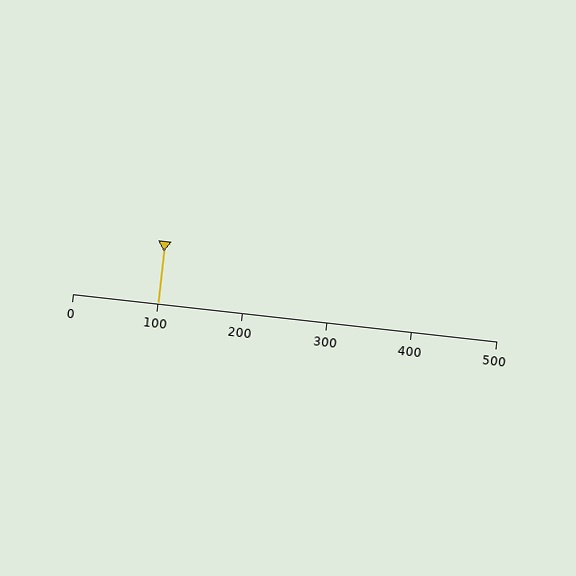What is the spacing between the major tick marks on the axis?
The major ticks are spaced 100 apart.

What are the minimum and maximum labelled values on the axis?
The axis runs from 0 to 500.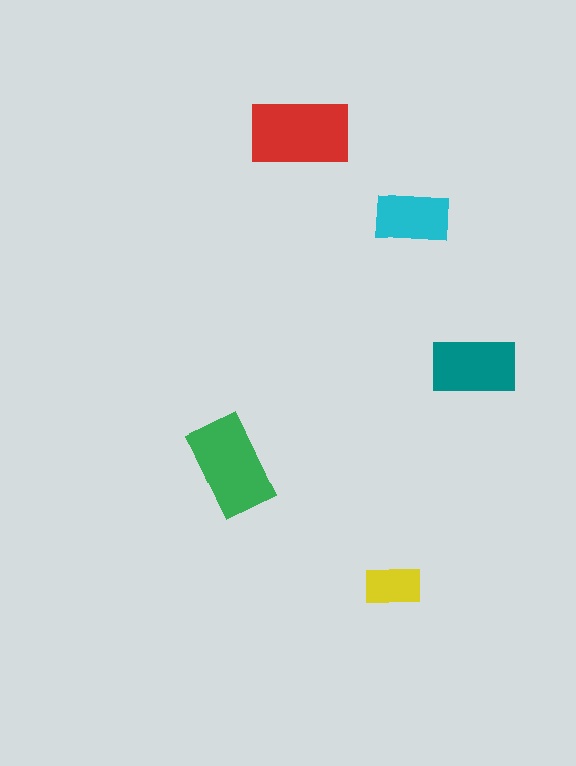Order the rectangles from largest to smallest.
the red one, the green one, the teal one, the cyan one, the yellow one.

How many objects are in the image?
There are 5 objects in the image.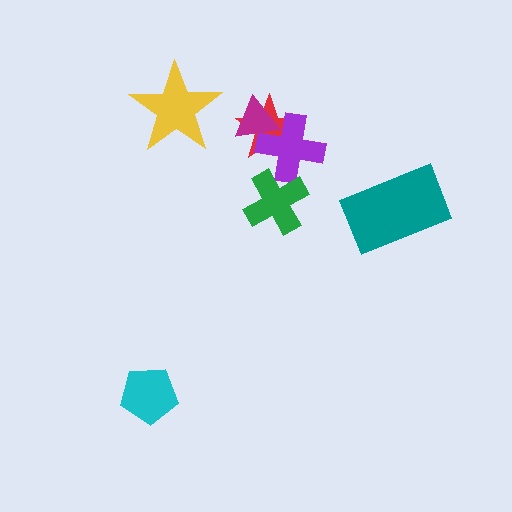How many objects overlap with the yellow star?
0 objects overlap with the yellow star.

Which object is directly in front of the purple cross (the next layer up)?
The magenta triangle is directly in front of the purple cross.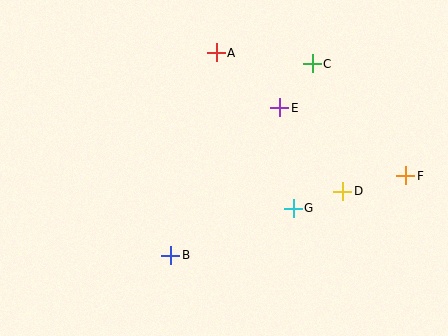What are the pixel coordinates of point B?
Point B is at (171, 255).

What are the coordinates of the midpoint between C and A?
The midpoint between C and A is at (264, 58).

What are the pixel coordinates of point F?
Point F is at (406, 176).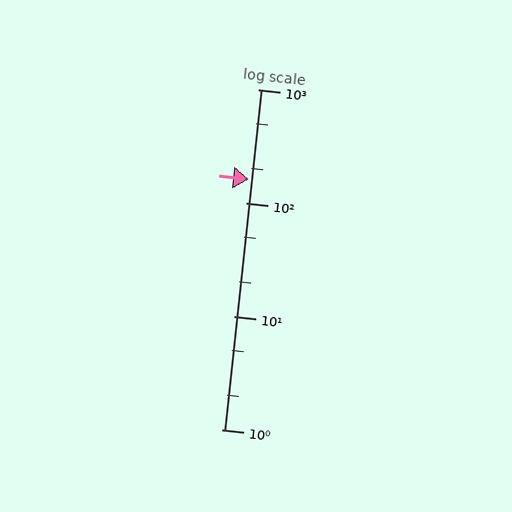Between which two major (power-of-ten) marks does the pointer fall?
The pointer is between 100 and 1000.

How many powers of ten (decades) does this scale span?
The scale spans 3 decades, from 1 to 1000.